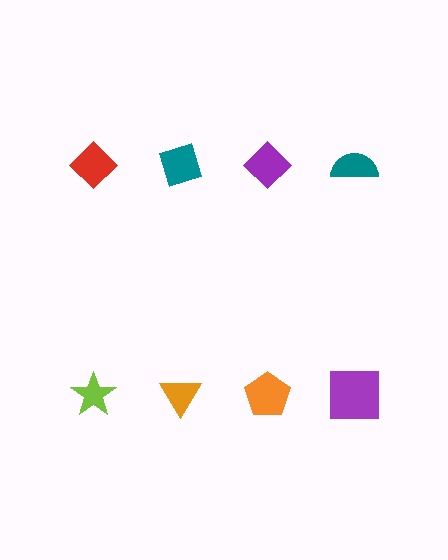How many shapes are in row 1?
4 shapes.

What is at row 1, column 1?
A red diamond.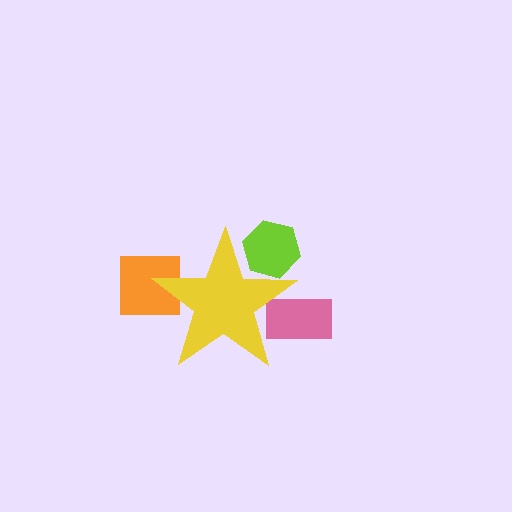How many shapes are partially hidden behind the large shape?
3 shapes are partially hidden.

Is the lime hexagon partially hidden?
Yes, the lime hexagon is partially hidden behind the yellow star.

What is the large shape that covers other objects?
A yellow star.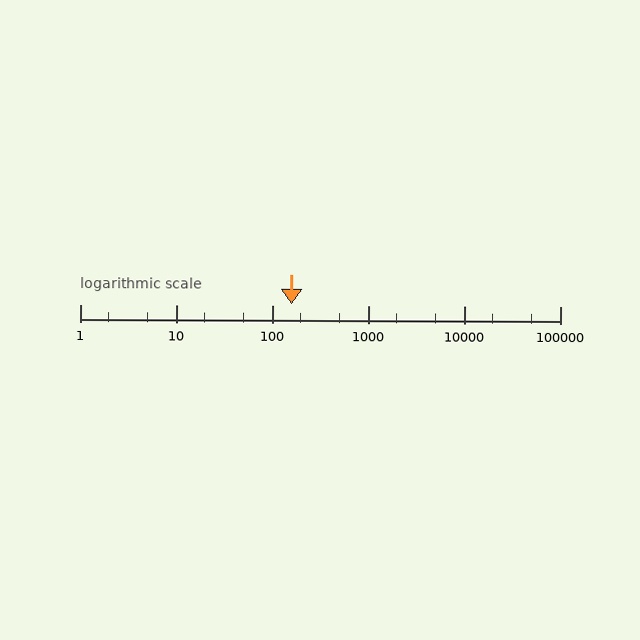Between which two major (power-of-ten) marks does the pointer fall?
The pointer is between 100 and 1000.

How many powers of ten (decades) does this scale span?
The scale spans 5 decades, from 1 to 100000.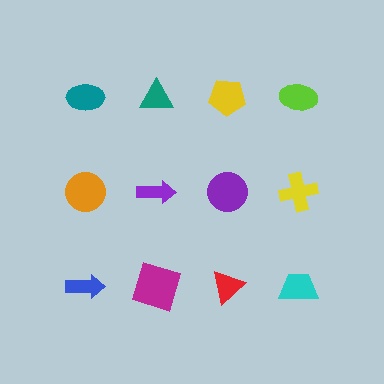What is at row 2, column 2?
A purple arrow.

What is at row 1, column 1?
A teal ellipse.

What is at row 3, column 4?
A cyan trapezoid.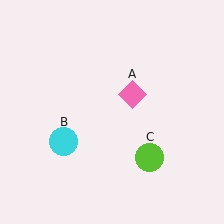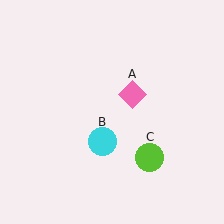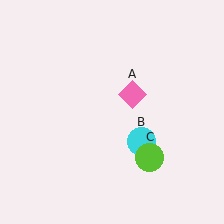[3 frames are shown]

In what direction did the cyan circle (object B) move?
The cyan circle (object B) moved right.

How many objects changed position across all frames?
1 object changed position: cyan circle (object B).